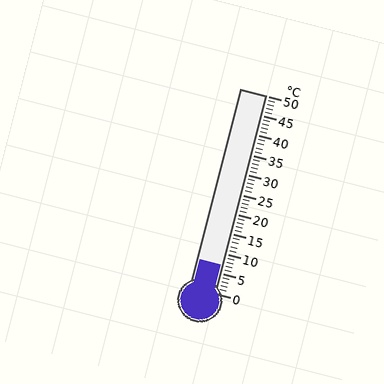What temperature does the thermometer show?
The thermometer shows approximately 7°C.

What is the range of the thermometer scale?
The thermometer scale ranges from 0°C to 50°C.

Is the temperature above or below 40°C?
The temperature is below 40°C.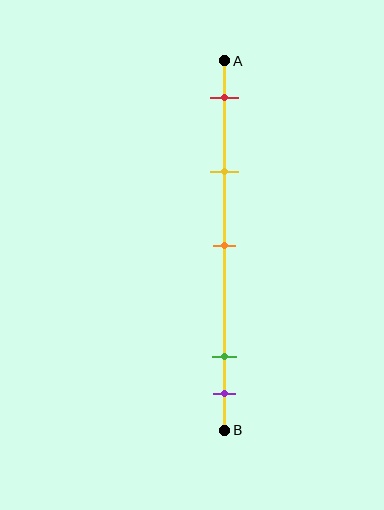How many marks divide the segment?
There are 5 marks dividing the segment.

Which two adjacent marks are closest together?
The green and purple marks are the closest adjacent pair.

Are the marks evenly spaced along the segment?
No, the marks are not evenly spaced.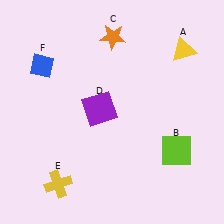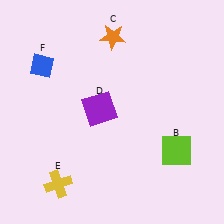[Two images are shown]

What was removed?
The yellow triangle (A) was removed in Image 2.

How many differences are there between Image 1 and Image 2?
There is 1 difference between the two images.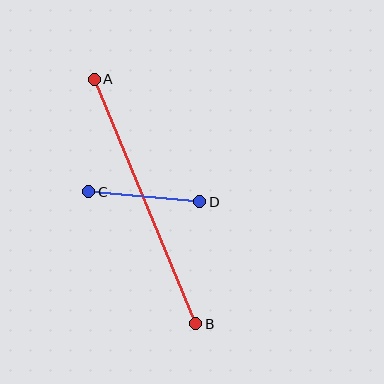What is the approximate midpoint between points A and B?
The midpoint is at approximately (145, 201) pixels.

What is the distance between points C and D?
The distance is approximately 112 pixels.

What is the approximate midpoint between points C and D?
The midpoint is at approximately (144, 197) pixels.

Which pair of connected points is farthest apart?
Points A and B are farthest apart.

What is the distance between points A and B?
The distance is approximately 265 pixels.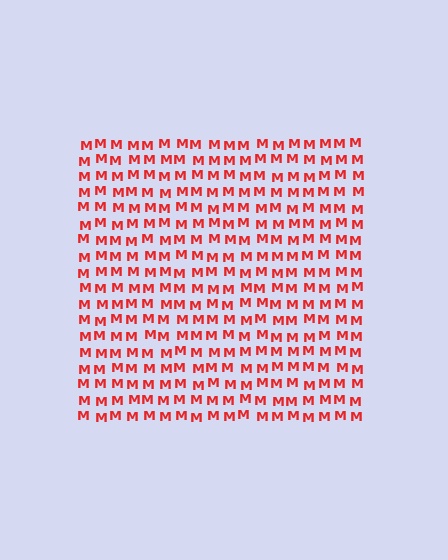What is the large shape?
The large shape is a square.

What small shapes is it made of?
It is made of small letter M's.